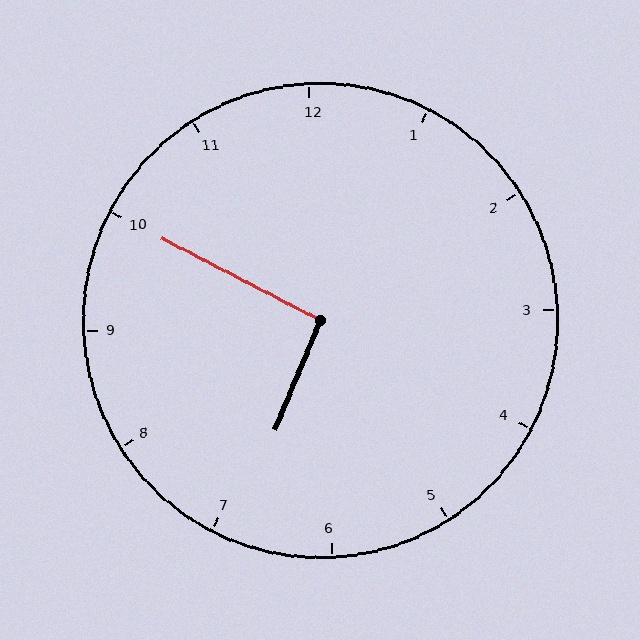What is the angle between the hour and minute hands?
Approximately 95 degrees.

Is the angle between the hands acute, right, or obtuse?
It is right.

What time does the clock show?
6:50.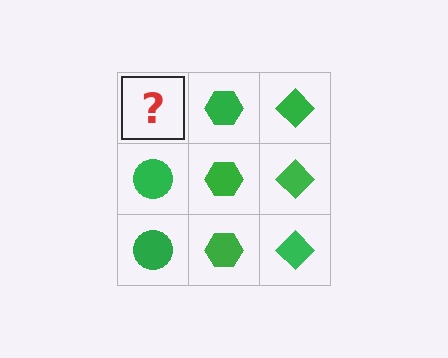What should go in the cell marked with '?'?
The missing cell should contain a green circle.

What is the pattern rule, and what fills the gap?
The rule is that each column has a consistent shape. The gap should be filled with a green circle.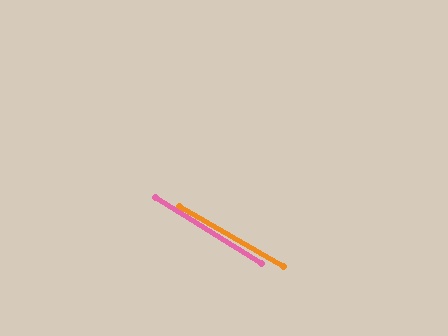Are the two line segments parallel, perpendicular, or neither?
Parallel — their directions differ by only 2.0°.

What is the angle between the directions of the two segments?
Approximately 2 degrees.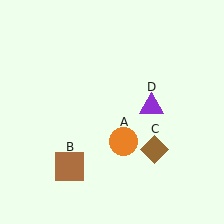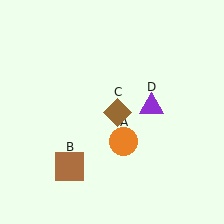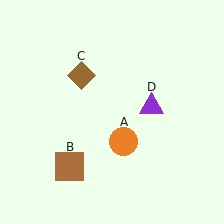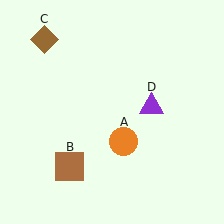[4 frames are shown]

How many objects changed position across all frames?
1 object changed position: brown diamond (object C).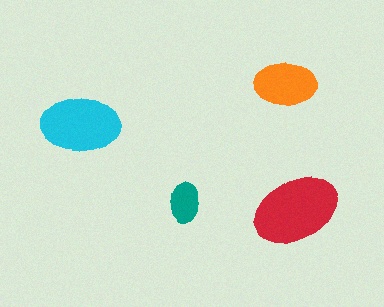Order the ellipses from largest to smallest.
the red one, the cyan one, the orange one, the teal one.